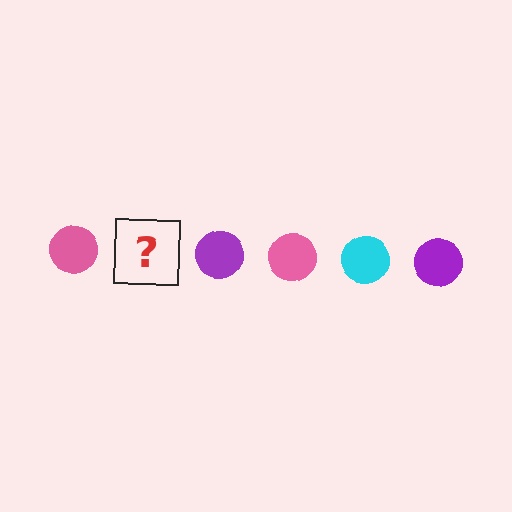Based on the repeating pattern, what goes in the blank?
The blank should be a cyan circle.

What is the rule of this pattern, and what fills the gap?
The rule is that the pattern cycles through pink, cyan, purple circles. The gap should be filled with a cyan circle.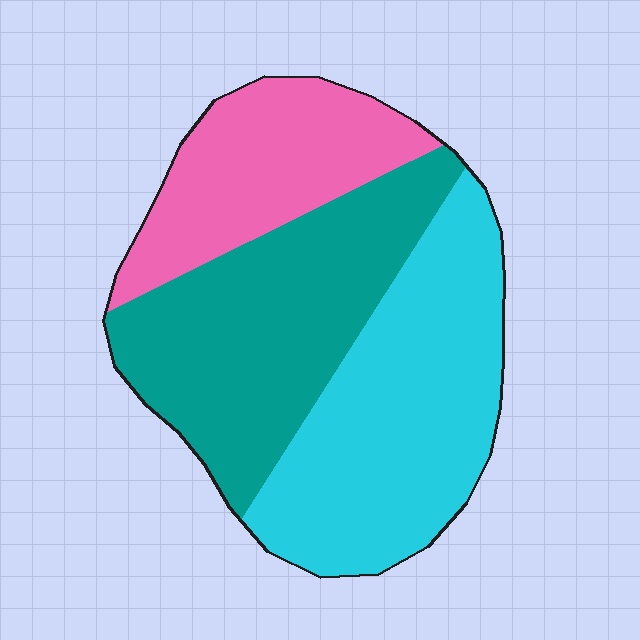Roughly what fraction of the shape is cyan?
Cyan covers about 40% of the shape.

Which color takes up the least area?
Pink, at roughly 25%.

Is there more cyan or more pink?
Cyan.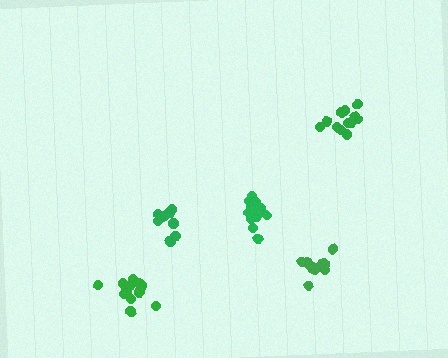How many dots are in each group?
Group 1: 13 dots, Group 2: 9 dots, Group 3: 14 dots, Group 4: 12 dots, Group 5: 13 dots (61 total).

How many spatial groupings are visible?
There are 5 spatial groupings.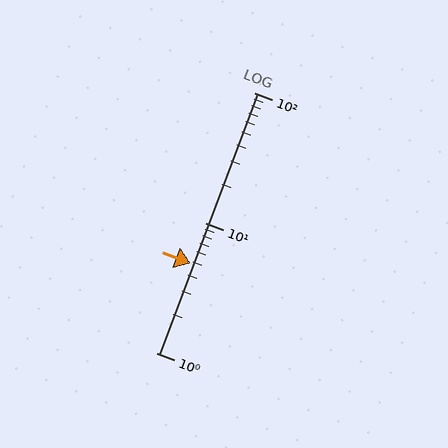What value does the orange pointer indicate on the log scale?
The pointer indicates approximately 4.9.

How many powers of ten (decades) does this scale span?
The scale spans 2 decades, from 1 to 100.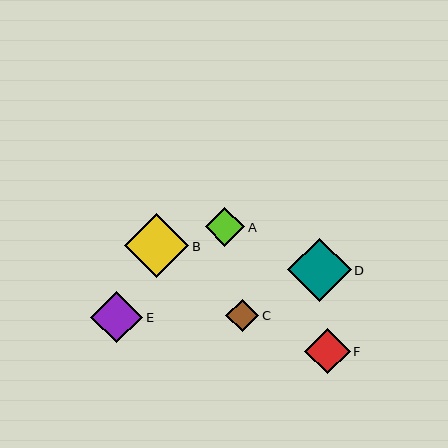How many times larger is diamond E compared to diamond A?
Diamond E is approximately 1.3 times the size of diamond A.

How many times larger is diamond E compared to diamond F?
Diamond E is approximately 1.1 times the size of diamond F.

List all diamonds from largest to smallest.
From largest to smallest: B, D, E, F, A, C.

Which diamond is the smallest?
Diamond C is the smallest with a size of approximately 33 pixels.